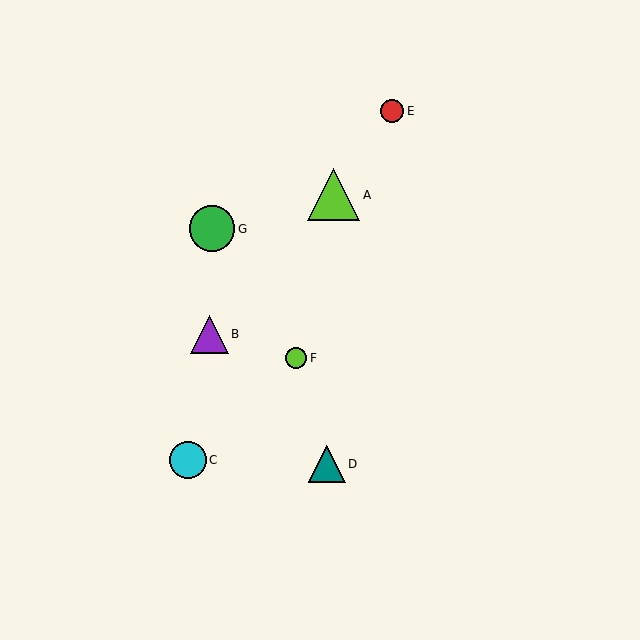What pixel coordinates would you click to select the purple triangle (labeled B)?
Click at (209, 334) to select the purple triangle B.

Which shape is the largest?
The lime triangle (labeled A) is the largest.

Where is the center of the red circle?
The center of the red circle is at (392, 111).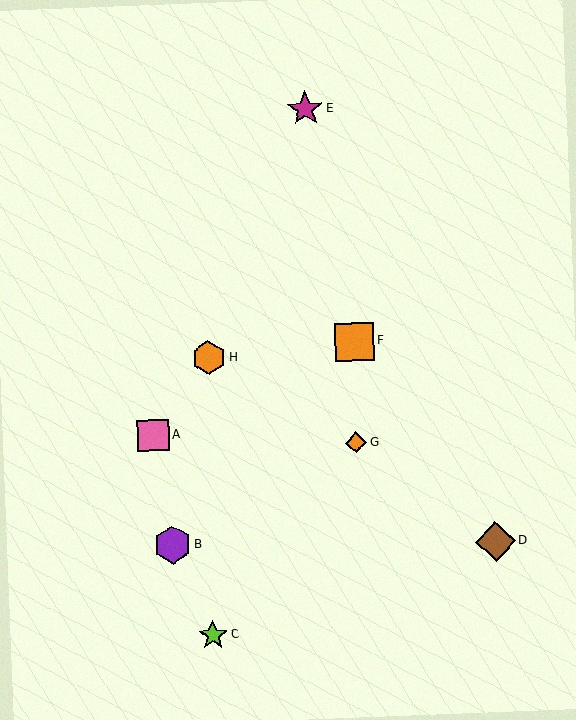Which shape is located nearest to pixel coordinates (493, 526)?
The brown diamond (labeled D) at (496, 541) is nearest to that location.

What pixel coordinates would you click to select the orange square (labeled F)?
Click at (355, 342) to select the orange square F.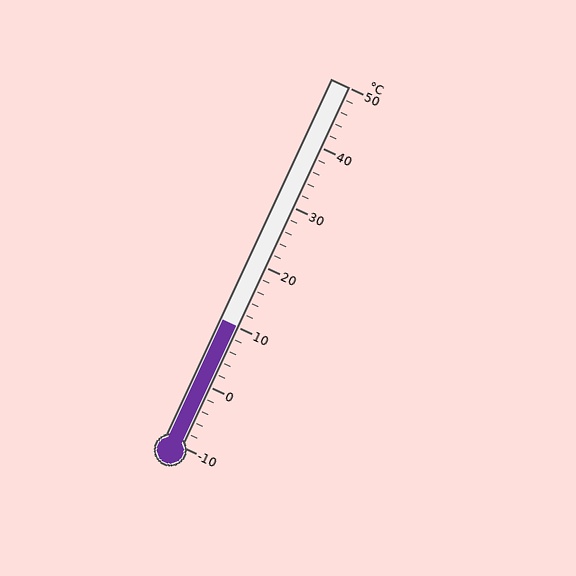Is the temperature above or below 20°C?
The temperature is below 20°C.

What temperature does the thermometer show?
The thermometer shows approximately 10°C.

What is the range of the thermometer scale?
The thermometer scale ranges from -10°C to 50°C.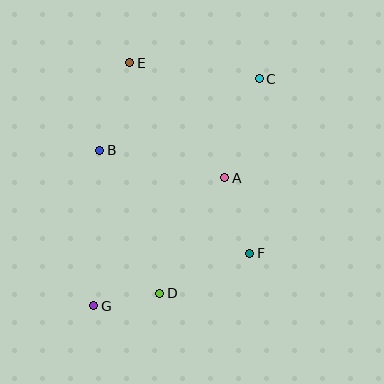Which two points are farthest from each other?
Points C and G are farthest from each other.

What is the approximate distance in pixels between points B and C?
The distance between B and C is approximately 175 pixels.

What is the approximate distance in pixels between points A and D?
The distance between A and D is approximately 132 pixels.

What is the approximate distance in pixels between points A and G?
The distance between A and G is approximately 183 pixels.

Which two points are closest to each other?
Points D and G are closest to each other.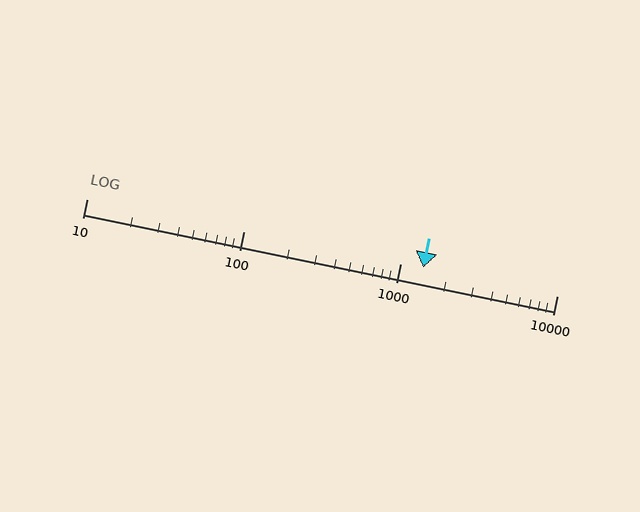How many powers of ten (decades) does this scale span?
The scale spans 3 decades, from 10 to 10000.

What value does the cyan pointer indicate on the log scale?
The pointer indicates approximately 1400.